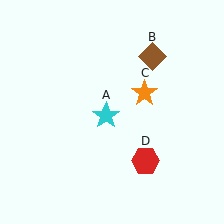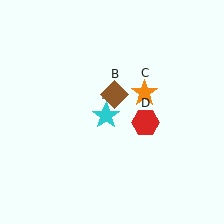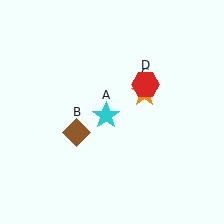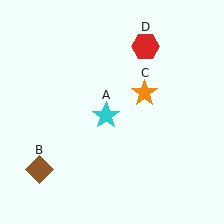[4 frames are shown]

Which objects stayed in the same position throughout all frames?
Cyan star (object A) and orange star (object C) remained stationary.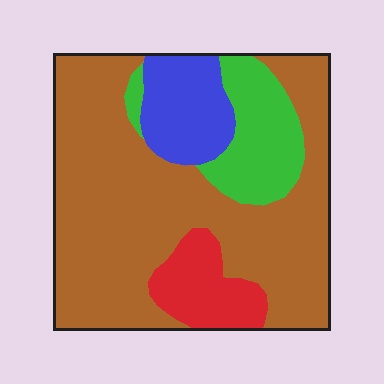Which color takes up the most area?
Brown, at roughly 65%.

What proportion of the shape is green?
Green takes up about one eighth (1/8) of the shape.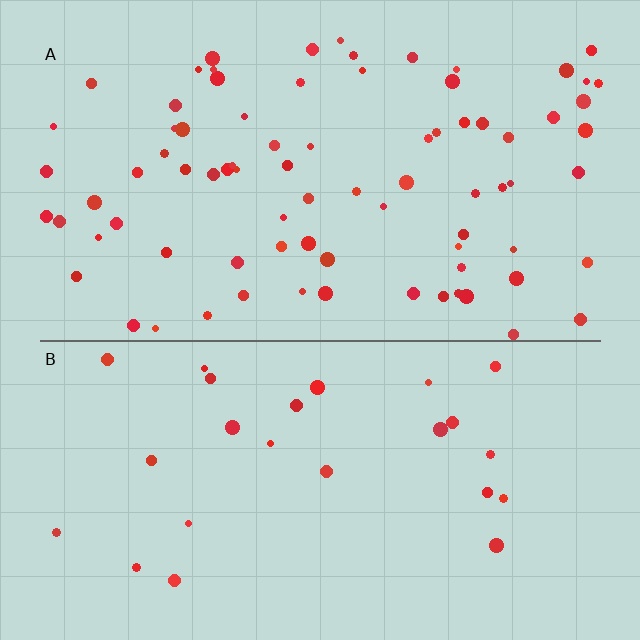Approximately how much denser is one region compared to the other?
Approximately 3.3× — region A over region B.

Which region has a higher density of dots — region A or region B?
A (the top).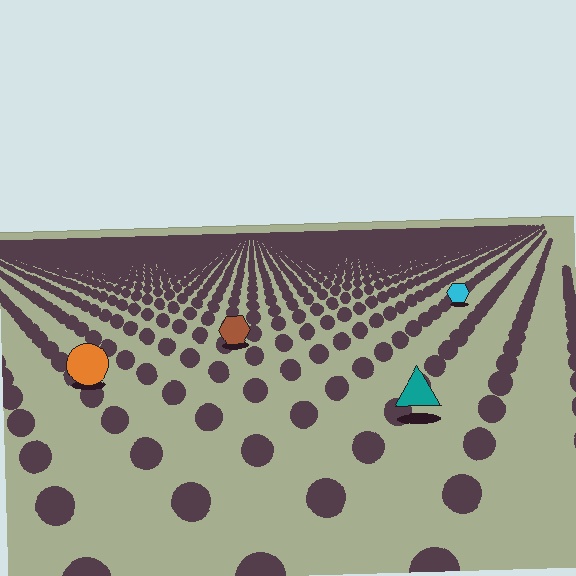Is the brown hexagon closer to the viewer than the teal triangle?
No. The teal triangle is closer — you can tell from the texture gradient: the ground texture is coarser near it.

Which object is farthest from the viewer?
The cyan hexagon is farthest from the viewer. It appears smaller and the ground texture around it is denser.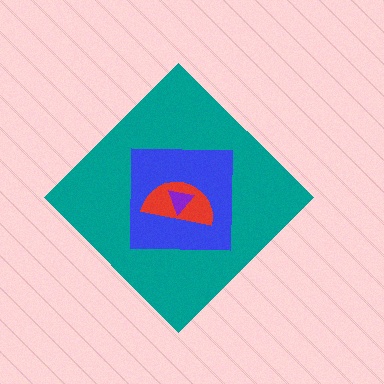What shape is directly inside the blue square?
The red semicircle.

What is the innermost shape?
The purple triangle.